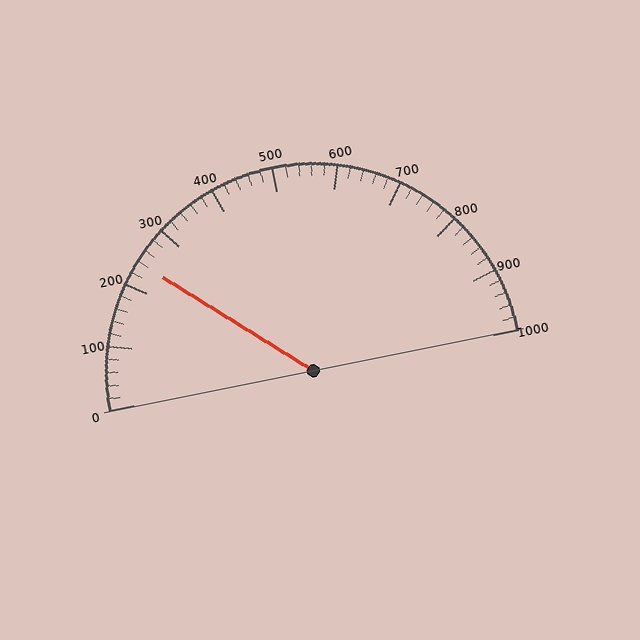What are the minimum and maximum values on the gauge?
The gauge ranges from 0 to 1000.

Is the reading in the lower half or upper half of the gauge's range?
The reading is in the lower half of the range (0 to 1000).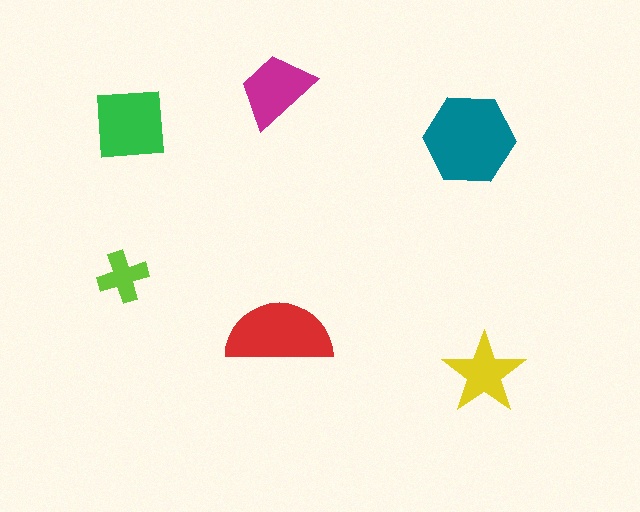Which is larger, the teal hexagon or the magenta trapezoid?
The teal hexagon.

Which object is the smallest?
The lime cross.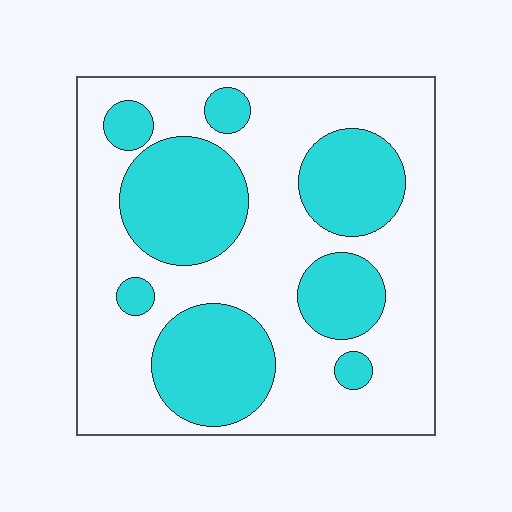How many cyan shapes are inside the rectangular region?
8.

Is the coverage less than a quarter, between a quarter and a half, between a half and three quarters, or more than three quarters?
Between a quarter and a half.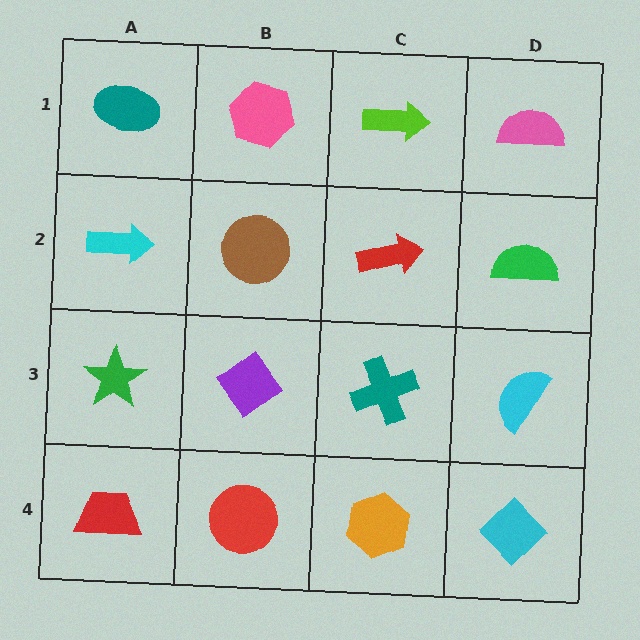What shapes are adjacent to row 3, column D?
A green semicircle (row 2, column D), a cyan diamond (row 4, column D), a teal cross (row 3, column C).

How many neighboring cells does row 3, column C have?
4.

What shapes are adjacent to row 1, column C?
A red arrow (row 2, column C), a pink hexagon (row 1, column B), a pink semicircle (row 1, column D).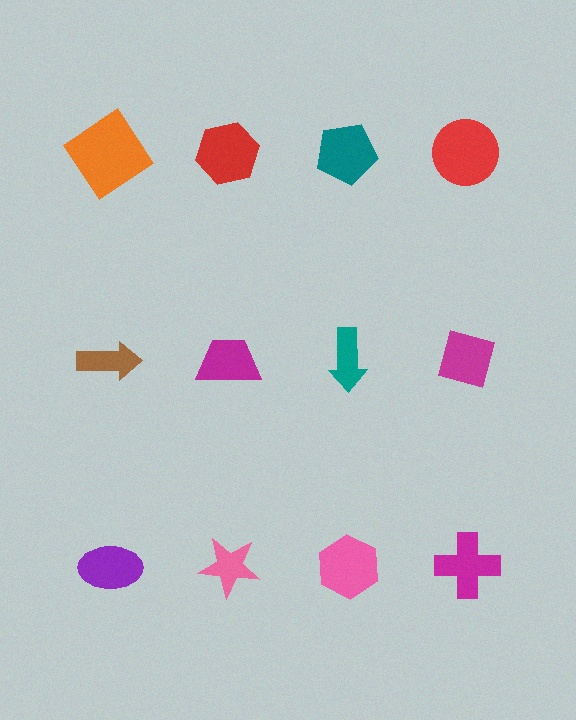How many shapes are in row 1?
4 shapes.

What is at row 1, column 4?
A red circle.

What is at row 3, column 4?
A magenta cross.